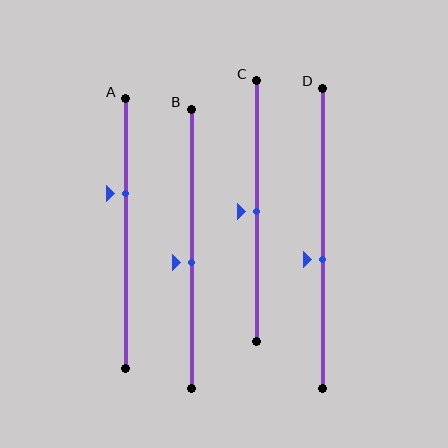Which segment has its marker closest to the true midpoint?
Segment C has its marker closest to the true midpoint.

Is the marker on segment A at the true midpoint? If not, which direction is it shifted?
No, the marker on segment A is shifted upward by about 15% of the segment length.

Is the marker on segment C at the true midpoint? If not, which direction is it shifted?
Yes, the marker on segment C is at the true midpoint.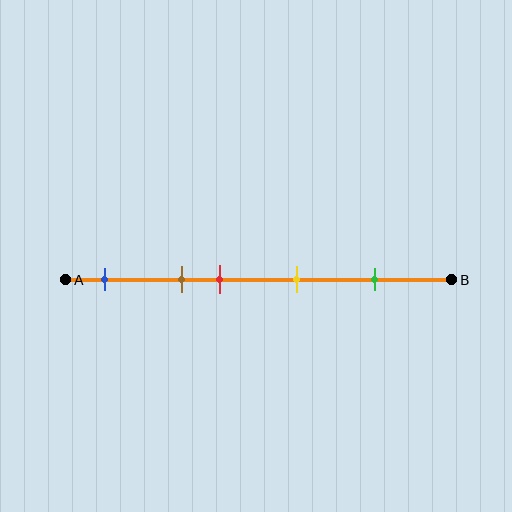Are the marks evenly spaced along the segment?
No, the marks are not evenly spaced.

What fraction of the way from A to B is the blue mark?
The blue mark is approximately 10% (0.1) of the way from A to B.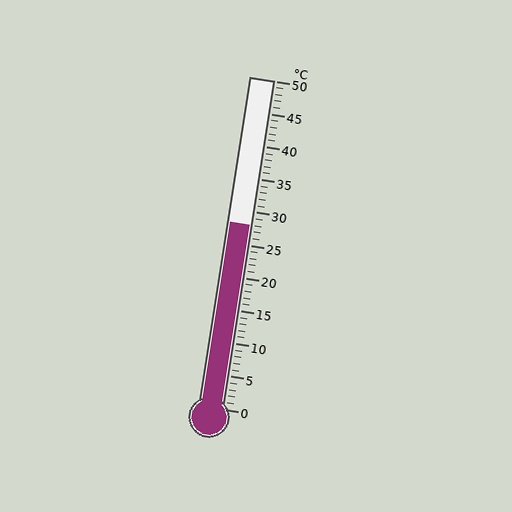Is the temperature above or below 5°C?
The temperature is above 5°C.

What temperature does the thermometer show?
The thermometer shows approximately 28°C.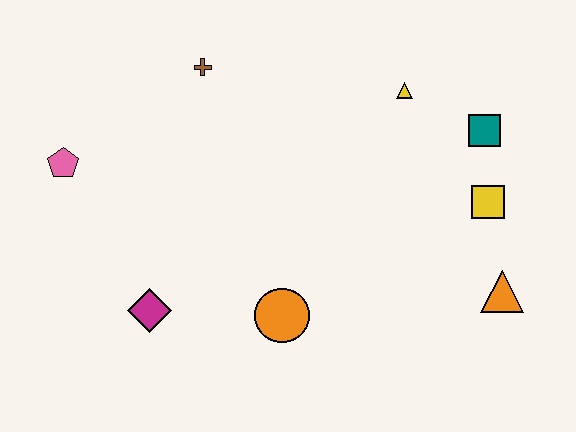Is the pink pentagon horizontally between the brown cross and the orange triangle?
No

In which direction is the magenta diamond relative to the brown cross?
The magenta diamond is below the brown cross.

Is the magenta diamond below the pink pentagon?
Yes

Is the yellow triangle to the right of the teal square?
No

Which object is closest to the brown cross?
The pink pentagon is closest to the brown cross.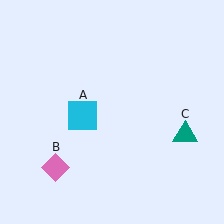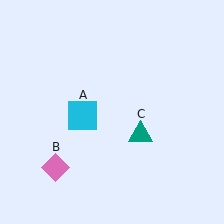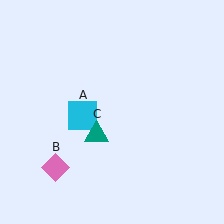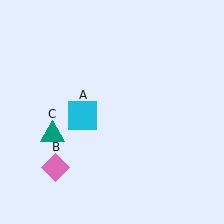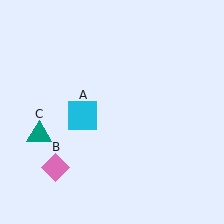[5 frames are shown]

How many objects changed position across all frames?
1 object changed position: teal triangle (object C).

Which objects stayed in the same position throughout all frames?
Cyan square (object A) and pink diamond (object B) remained stationary.